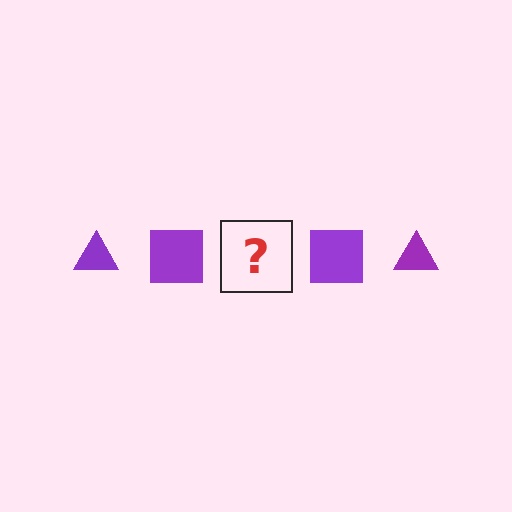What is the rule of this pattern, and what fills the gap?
The rule is that the pattern cycles through triangle, square shapes in purple. The gap should be filled with a purple triangle.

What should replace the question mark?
The question mark should be replaced with a purple triangle.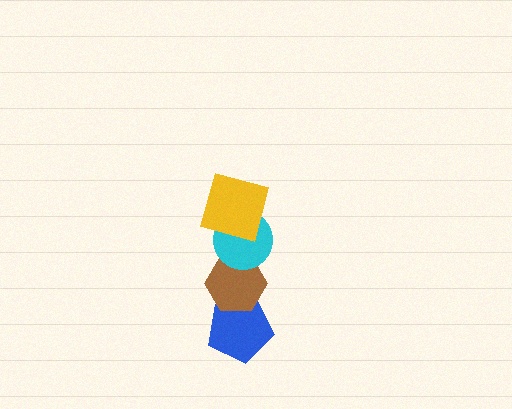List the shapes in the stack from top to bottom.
From top to bottom: the yellow square, the cyan circle, the brown hexagon, the blue pentagon.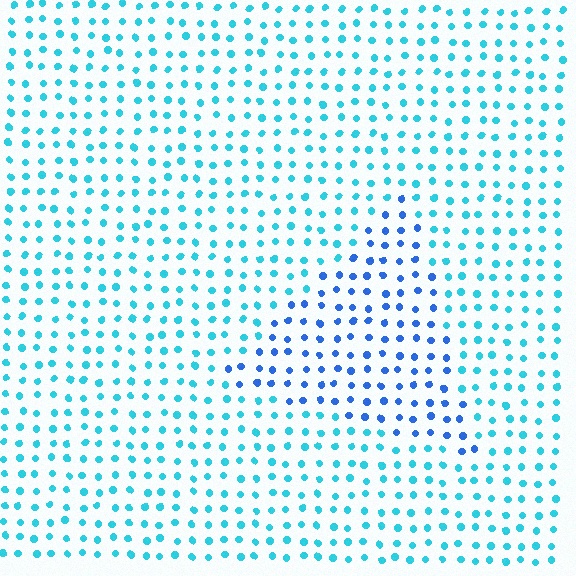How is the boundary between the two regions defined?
The boundary is defined purely by a slight shift in hue (about 34 degrees). Spacing, size, and orientation are identical on both sides.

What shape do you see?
I see a triangle.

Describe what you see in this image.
The image is filled with small cyan elements in a uniform arrangement. A triangle-shaped region is visible where the elements are tinted to a slightly different hue, forming a subtle color boundary.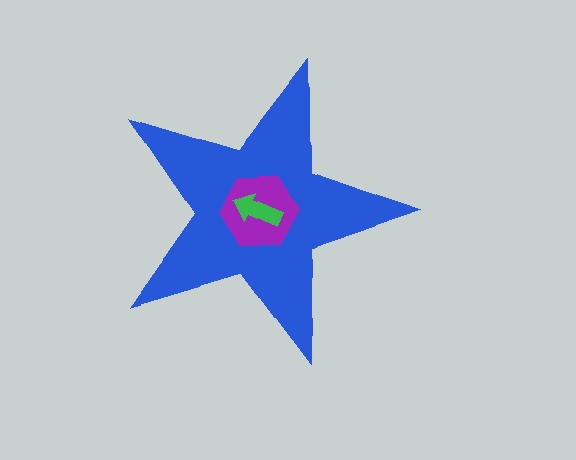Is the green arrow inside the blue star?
Yes.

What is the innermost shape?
The green arrow.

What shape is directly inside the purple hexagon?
The green arrow.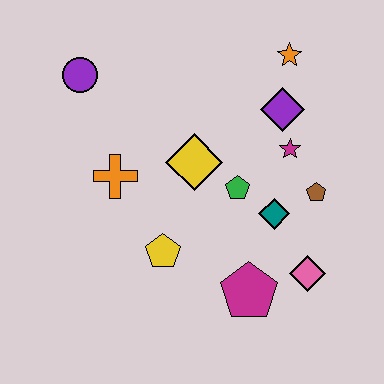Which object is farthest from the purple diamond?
The purple circle is farthest from the purple diamond.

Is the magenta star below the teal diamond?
No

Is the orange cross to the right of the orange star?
No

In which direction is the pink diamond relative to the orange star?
The pink diamond is below the orange star.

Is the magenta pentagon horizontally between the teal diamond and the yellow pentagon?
Yes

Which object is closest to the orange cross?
The yellow diamond is closest to the orange cross.